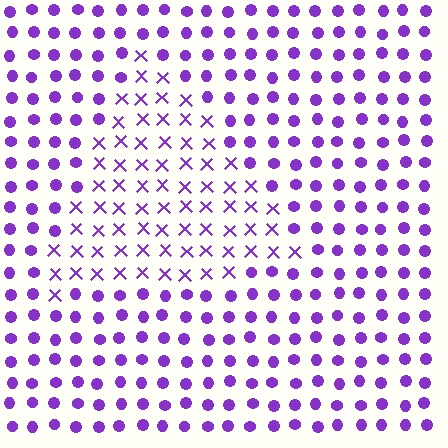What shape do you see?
I see a triangle.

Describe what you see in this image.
The image is filled with small purple elements arranged in a uniform grid. A triangle-shaped region contains X marks, while the surrounding area contains circles. The boundary is defined purely by the change in element shape.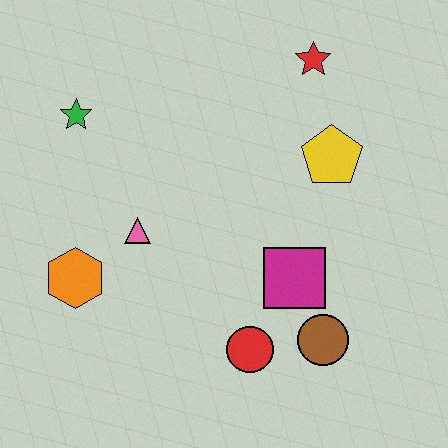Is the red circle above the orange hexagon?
No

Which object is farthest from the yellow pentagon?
The orange hexagon is farthest from the yellow pentagon.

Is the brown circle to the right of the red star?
Yes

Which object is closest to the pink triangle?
The orange hexagon is closest to the pink triangle.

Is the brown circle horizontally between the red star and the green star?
No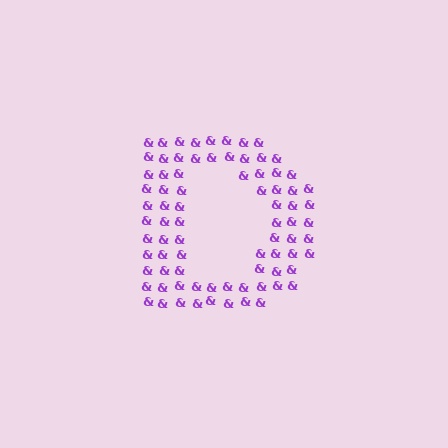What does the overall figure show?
The overall figure shows the letter D.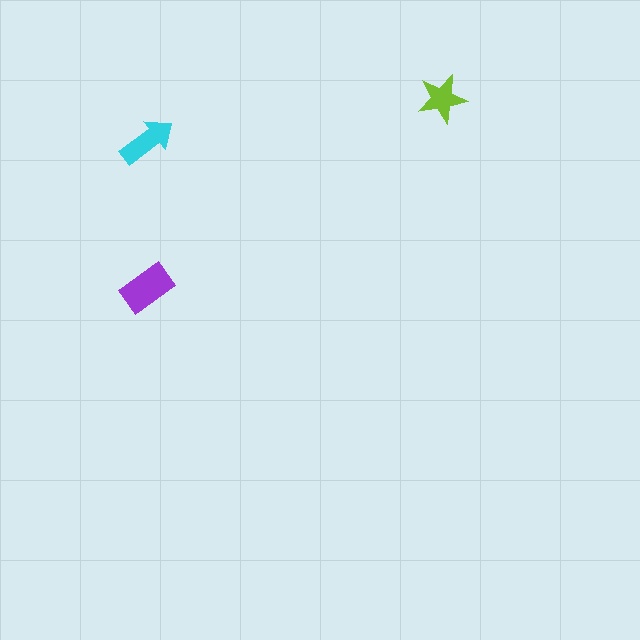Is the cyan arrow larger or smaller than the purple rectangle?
Smaller.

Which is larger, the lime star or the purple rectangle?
The purple rectangle.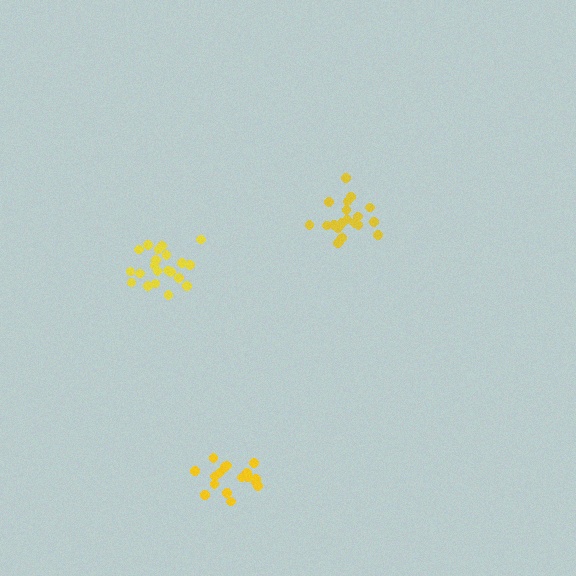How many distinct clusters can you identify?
There are 3 distinct clusters.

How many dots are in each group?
Group 1: 20 dots, Group 2: 21 dots, Group 3: 17 dots (58 total).